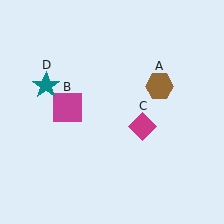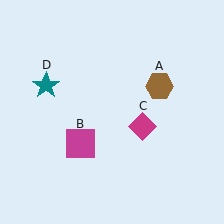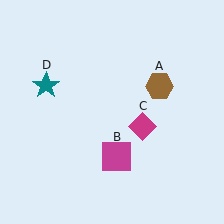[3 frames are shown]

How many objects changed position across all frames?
1 object changed position: magenta square (object B).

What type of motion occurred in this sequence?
The magenta square (object B) rotated counterclockwise around the center of the scene.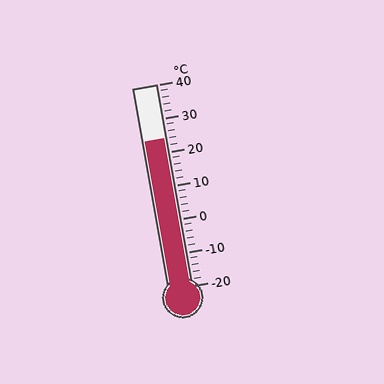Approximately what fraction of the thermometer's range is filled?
The thermometer is filled to approximately 75% of its range.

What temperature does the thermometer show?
The thermometer shows approximately 24°C.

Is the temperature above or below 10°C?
The temperature is above 10°C.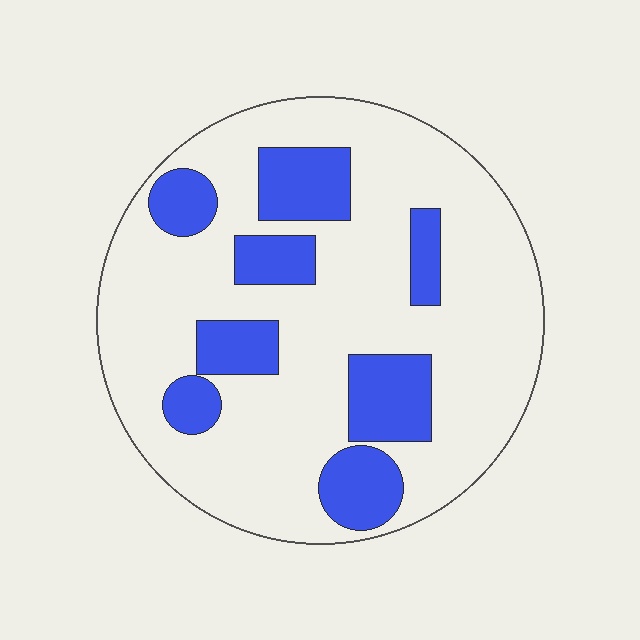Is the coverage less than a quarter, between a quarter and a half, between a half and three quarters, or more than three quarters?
Less than a quarter.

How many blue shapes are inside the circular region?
8.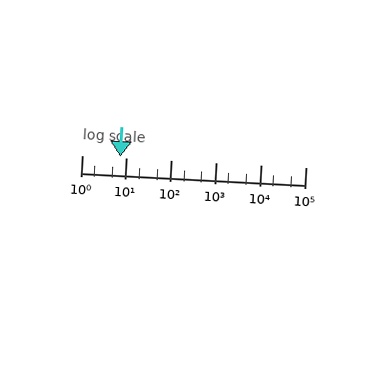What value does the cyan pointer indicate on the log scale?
The pointer indicates approximately 7.3.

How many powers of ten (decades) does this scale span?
The scale spans 5 decades, from 1 to 100000.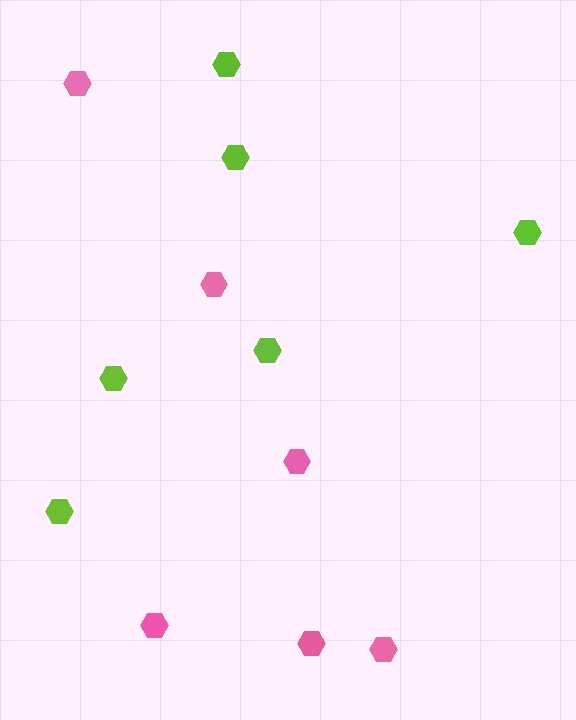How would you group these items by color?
There are 2 groups: one group of pink hexagons (6) and one group of lime hexagons (6).